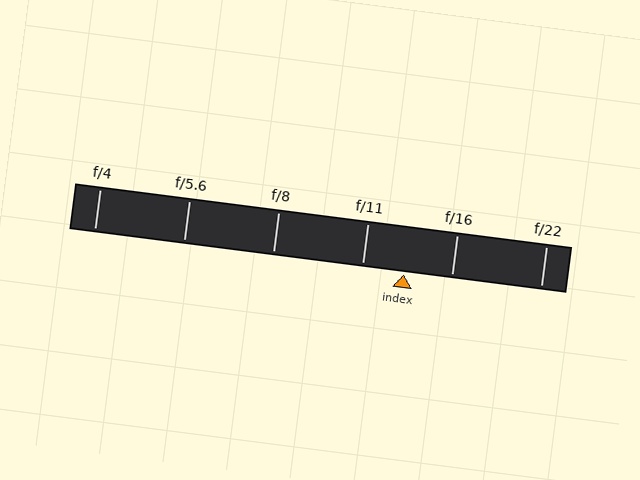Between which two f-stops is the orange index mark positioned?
The index mark is between f/11 and f/16.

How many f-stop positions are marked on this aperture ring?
There are 6 f-stop positions marked.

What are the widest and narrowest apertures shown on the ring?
The widest aperture shown is f/4 and the narrowest is f/22.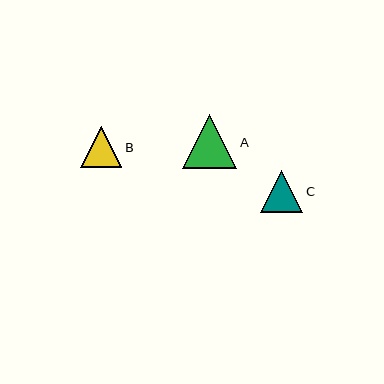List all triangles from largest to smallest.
From largest to smallest: A, C, B.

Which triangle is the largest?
Triangle A is the largest with a size of approximately 54 pixels.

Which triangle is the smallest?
Triangle B is the smallest with a size of approximately 41 pixels.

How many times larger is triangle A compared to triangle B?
Triangle A is approximately 1.3 times the size of triangle B.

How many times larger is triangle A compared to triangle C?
Triangle A is approximately 1.3 times the size of triangle C.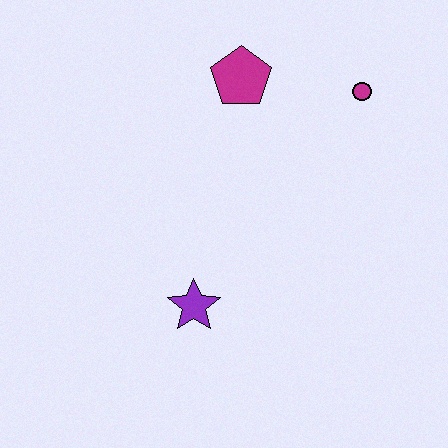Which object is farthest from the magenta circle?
The purple star is farthest from the magenta circle.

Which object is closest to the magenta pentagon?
The magenta circle is closest to the magenta pentagon.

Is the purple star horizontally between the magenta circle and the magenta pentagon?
No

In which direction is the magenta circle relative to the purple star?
The magenta circle is above the purple star.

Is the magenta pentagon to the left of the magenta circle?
Yes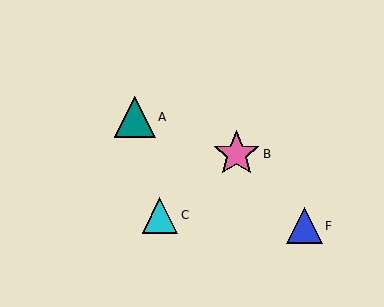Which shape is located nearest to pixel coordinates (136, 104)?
The teal triangle (labeled A) at (135, 117) is nearest to that location.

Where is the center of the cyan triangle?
The center of the cyan triangle is at (160, 215).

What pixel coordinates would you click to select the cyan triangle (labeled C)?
Click at (160, 215) to select the cyan triangle C.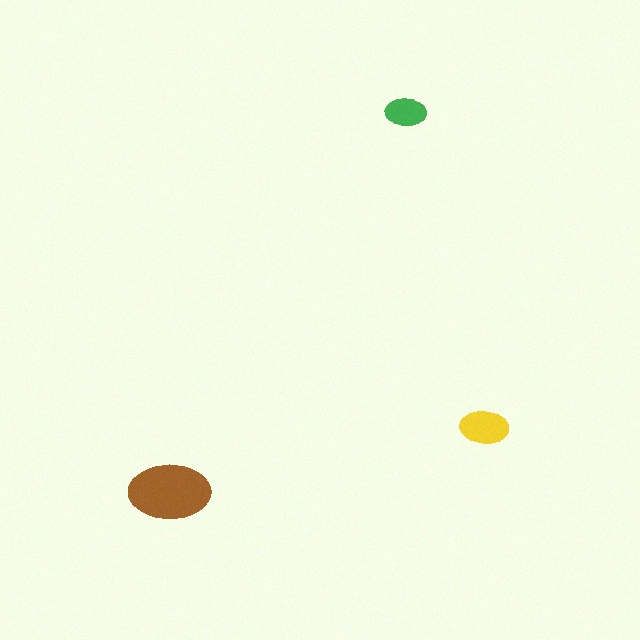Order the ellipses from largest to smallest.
the brown one, the yellow one, the green one.